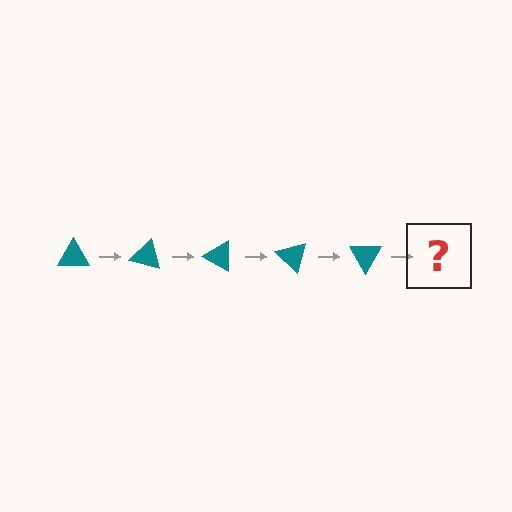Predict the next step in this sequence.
The next step is a teal triangle rotated 75 degrees.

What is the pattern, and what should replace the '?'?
The pattern is that the triangle rotates 15 degrees each step. The '?' should be a teal triangle rotated 75 degrees.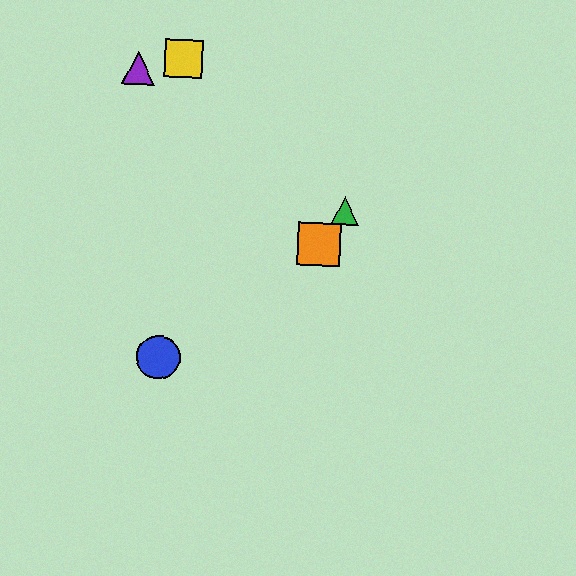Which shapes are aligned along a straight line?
The red triangle, the green triangle, the orange square are aligned along a straight line.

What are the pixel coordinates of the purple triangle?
The purple triangle is at (138, 68).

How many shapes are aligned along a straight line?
3 shapes (the red triangle, the green triangle, the orange square) are aligned along a straight line.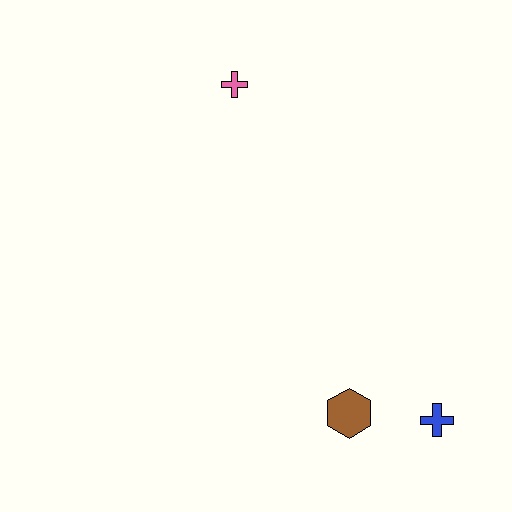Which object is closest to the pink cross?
The brown hexagon is closest to the pink cross.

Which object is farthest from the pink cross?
The blue cross is farthest from the pink cross.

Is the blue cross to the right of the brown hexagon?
Yes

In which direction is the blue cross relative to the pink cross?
The blue cross is below the pink cross.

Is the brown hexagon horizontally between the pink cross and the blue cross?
Yes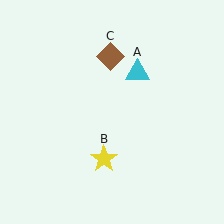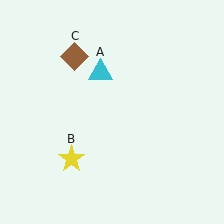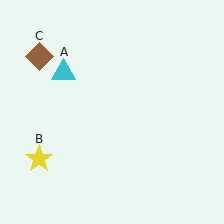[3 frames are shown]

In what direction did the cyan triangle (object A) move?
The cyan triangle (object A) moved left.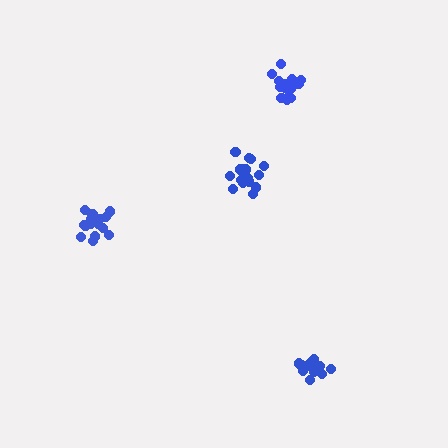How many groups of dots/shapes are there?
There are 4 groups.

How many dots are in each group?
Group 1: 17 dots, Group 2: 12 dots, Group 3: 15 dots, Group 4: 18 dots (62 total).